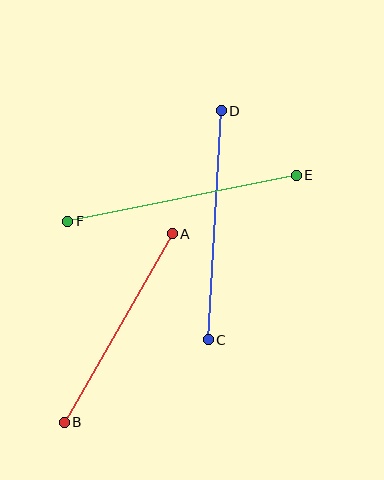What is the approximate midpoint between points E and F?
The midpoint is at approximately (182, 198) pixels.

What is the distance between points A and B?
The distance is approximately 217 pixels.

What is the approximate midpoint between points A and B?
The midpoint is at approximately (118, 328) pixels.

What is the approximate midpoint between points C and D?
The midpoint is at approximately (215, 225) pixels.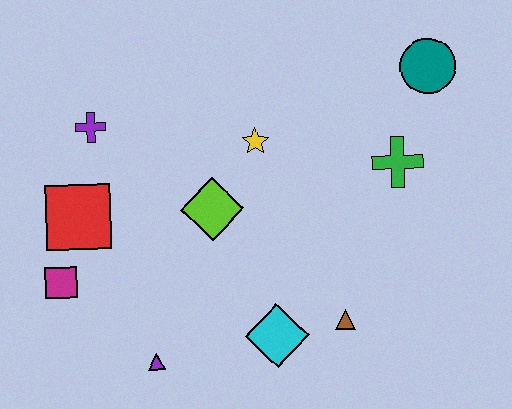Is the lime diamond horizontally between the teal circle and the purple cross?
Yes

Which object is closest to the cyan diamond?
The brown triangle is closest to the cyan diamond.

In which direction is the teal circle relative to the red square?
The teal circle is to the right of the red square.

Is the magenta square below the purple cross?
Yes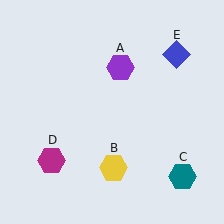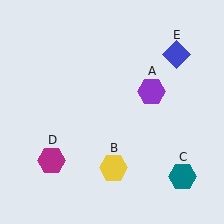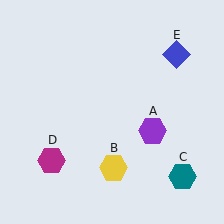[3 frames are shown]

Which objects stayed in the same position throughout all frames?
Yellow hexagon (object B) and teal hexagon (object C) and magenta hexagon (object D) and blue diamond (object E) remained stationary.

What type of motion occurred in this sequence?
The purple hexagon (object A) rotated clockwise around the center of the scene.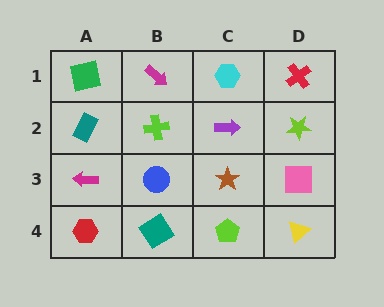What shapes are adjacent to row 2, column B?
A magenta arrow (row 1, column B), a blue circle (row 3, column B), a teal rectangle (row 2, column A), a purple arrow (row 2, column C).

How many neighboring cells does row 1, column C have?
3.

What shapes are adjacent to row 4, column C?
A brown star (row 3, column C), a teal diamond (row 4, column B), a yellow triangle (row 4, column D).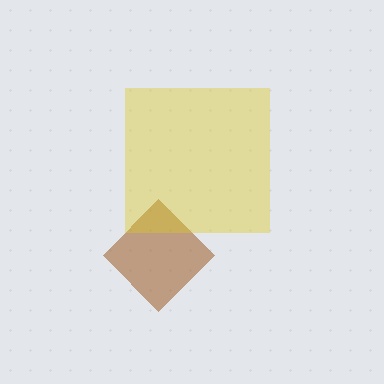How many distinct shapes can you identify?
There are 2 distinct shapes: a brown diamond, a yellow square.